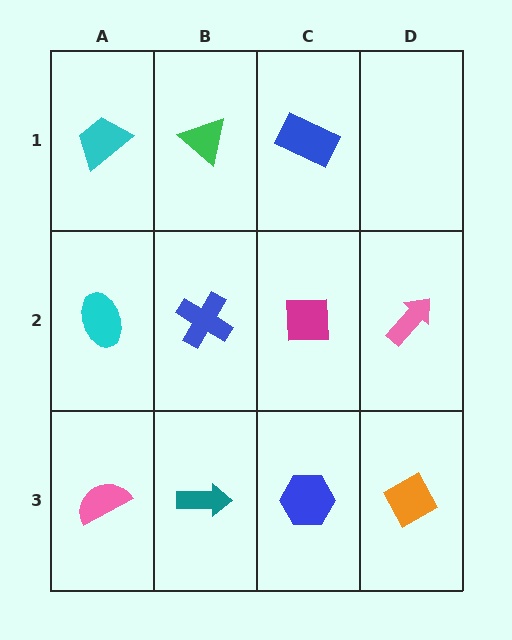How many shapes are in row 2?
4 shapes.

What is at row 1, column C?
A blue rectangle.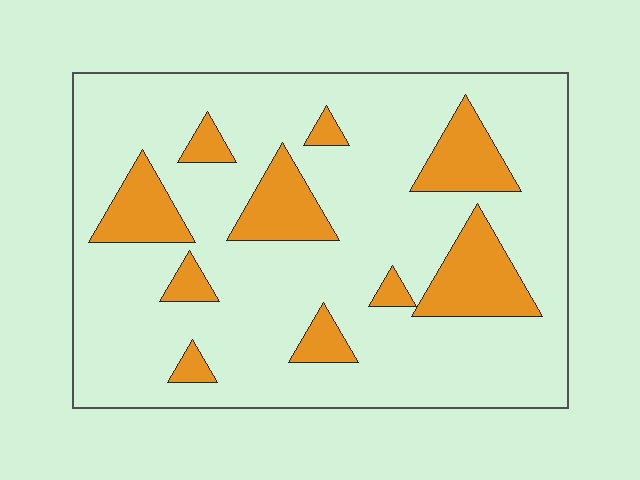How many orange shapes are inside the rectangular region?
10.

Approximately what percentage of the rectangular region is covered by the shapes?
Approximately 20%.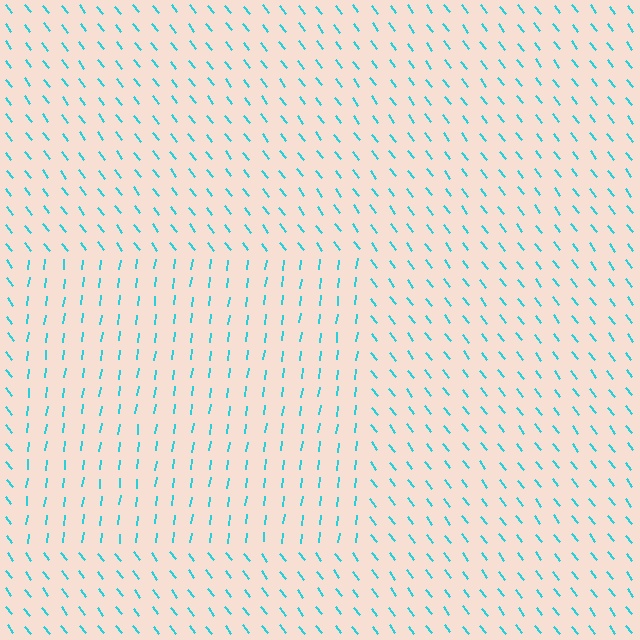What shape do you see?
I see a rectangle.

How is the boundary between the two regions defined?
The boundary is defined purely by a change in line orientation (approximately 45 degrees difference). All lines are the same color and thickness.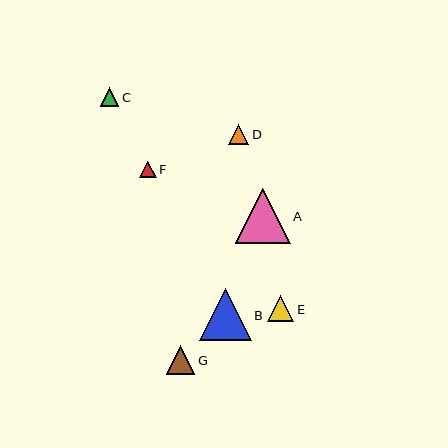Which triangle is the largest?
Triangle A is the largest with a size of approximately 55 pixels.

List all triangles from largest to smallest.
From largest to smallest: A, B, G, E, D, C, F.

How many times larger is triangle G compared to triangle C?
Triangle G is approximately 1.5 times the size of triangle C.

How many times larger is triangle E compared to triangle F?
Triangle E is approximately 1.6 times the size of triangle F.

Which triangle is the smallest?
Triangle F is the smallest with a size of approximately 17 pixels.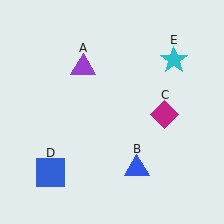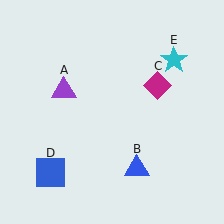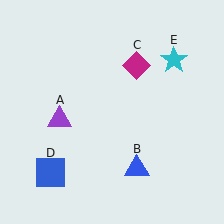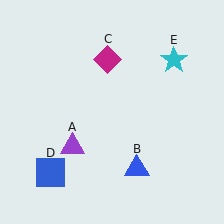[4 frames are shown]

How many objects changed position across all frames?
2 objects changed position: purple triangle (object A), magenta diamond (object C).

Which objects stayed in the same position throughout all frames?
Blue triangle (object B) and blue square (object D) and cyan star (object E) remained stationary.